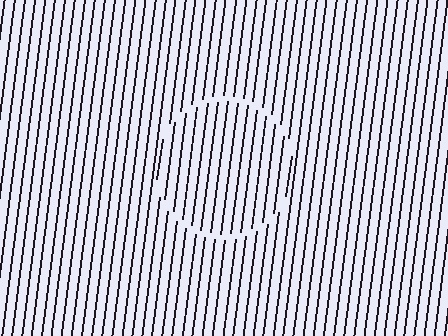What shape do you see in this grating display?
An illusory circle. The interior of the shape contains the same grating, shifted by half a period — the contour is defined by the phase discontinuity where line-ends from the inner and outer gratings abut.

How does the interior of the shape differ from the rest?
The interior of the shape contains the same grating, shifted by half a period — the contour is defined by the phase discontinuity where line-ends from the inner and outer gratings abut.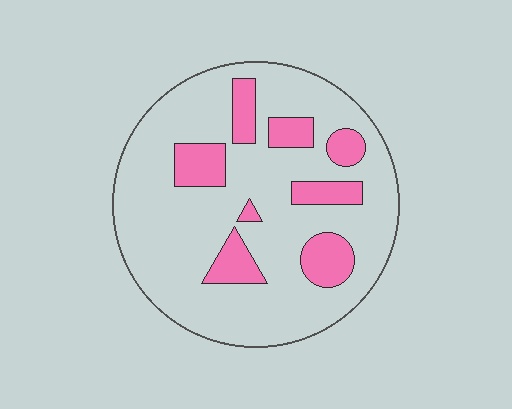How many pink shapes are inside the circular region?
8.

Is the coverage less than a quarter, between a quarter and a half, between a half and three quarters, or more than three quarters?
Less than a quarter.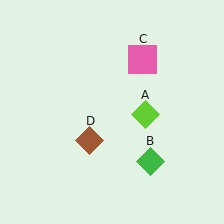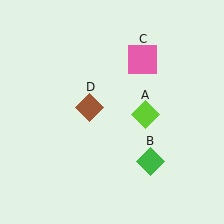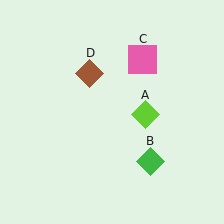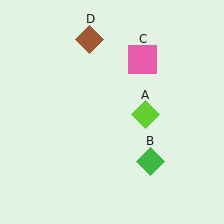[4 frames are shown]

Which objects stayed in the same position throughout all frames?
Lime diamond (object A) and green diamond (object B) and pink square (object C) remained stationary.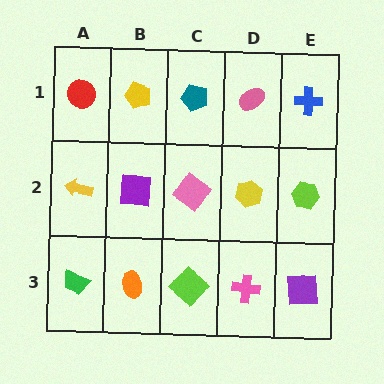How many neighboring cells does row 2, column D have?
4.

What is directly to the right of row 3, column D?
A purple square.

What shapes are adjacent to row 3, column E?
A lime hexagon (row 2, column E), a pink cross (row 3, column D).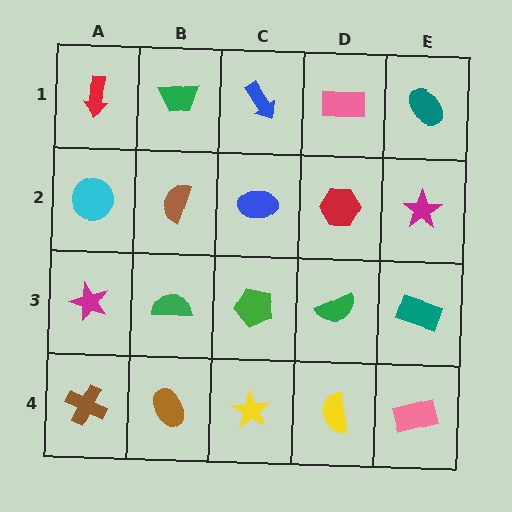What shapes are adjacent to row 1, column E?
A magenta star (row 2, column E), a pink rectangle (row 1, column D).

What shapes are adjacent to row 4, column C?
A green pentagon (row 3, column C), a brown ellipse (row 4, column B), a yellow semicircle (row 4, column D).